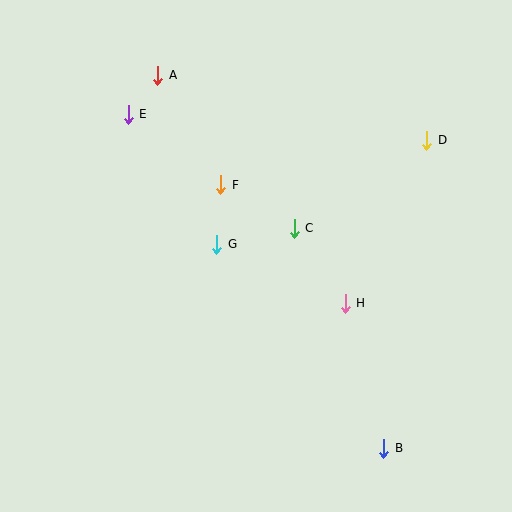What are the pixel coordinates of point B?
Point B is at (384, 448).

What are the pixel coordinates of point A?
Point A is at (158, 75).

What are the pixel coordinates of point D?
Point D is at (427, 140).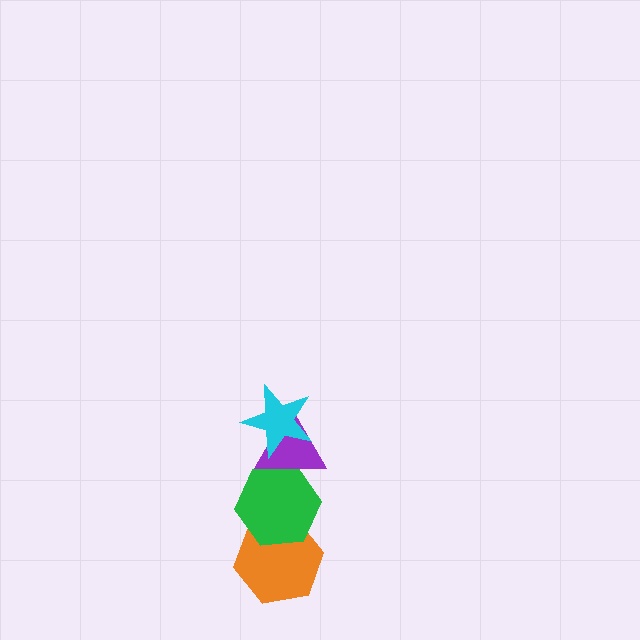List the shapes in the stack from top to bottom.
From top to bottom: the cyan star, the purple triangle, the green hexagon, the orange hexagon.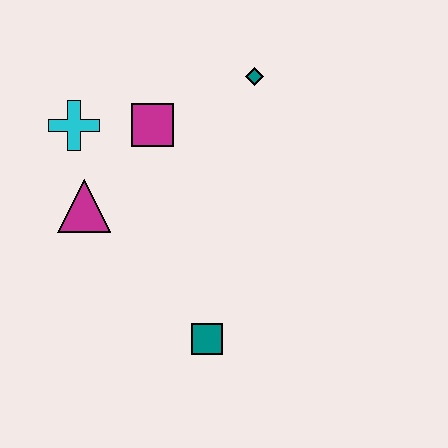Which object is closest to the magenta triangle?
The cyan cross is closest to the magenta triangle.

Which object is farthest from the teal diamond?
The teal square is farthest from the teal diamond.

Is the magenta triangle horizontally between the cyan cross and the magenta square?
Yes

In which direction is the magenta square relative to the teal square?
The magenta square is above the teal square.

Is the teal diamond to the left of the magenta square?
No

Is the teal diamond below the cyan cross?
No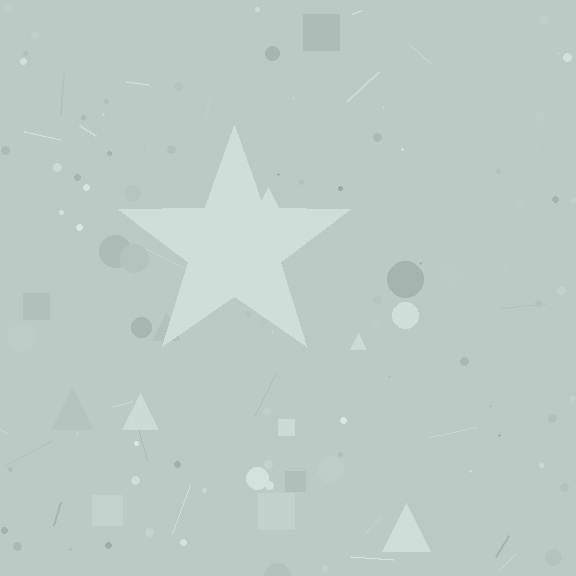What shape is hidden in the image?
A star is hidden in the image.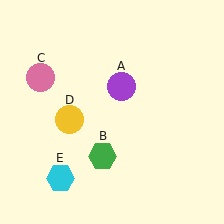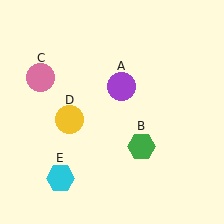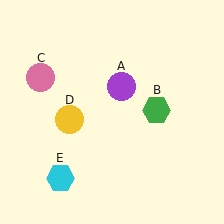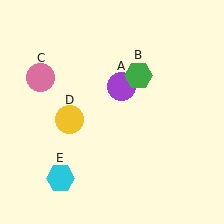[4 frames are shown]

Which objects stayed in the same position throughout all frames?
Purple circle (object A) and pink circle (object C) and yellow circle (object D) and cyan hexagon (object E) remained stationary.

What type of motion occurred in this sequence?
The green hexagon (object B) rotated counterclockwise around the center of the scene.